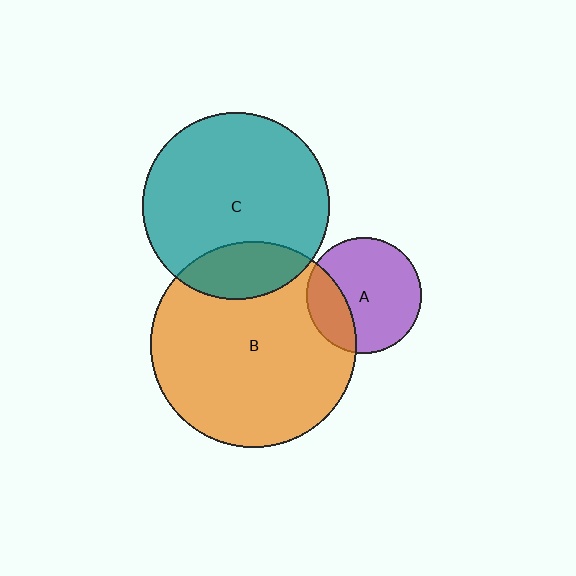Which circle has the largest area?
Circle B (orange).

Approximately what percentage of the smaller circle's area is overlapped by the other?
Approximately 20%.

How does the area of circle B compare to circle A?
Approximately 3.2 times.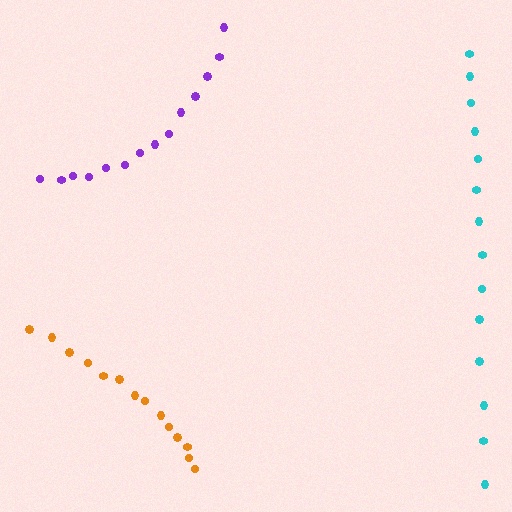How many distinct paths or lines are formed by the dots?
There are 3 distinct paths.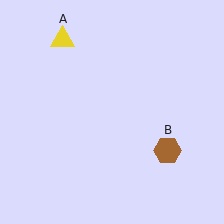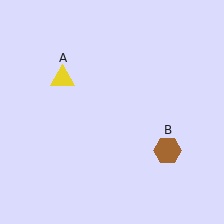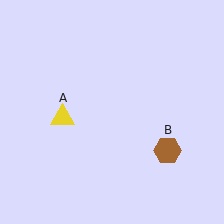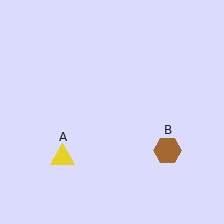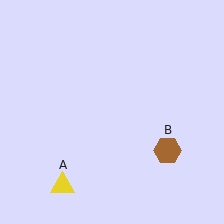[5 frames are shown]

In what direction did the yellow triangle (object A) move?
The yellow triangle (object A) moved down.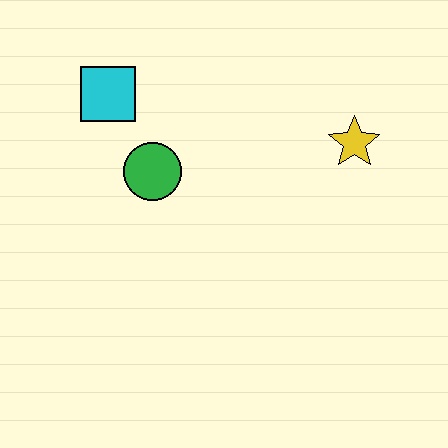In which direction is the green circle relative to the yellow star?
The green circle is to the left of the yellow star.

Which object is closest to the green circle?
The cyan square is closest to the green circle.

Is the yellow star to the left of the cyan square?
No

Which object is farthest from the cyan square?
The yellow star is farthest from the cyan square.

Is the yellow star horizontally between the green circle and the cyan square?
No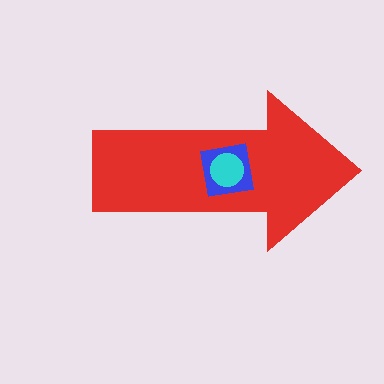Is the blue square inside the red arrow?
Yes.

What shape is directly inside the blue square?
The cyan circle.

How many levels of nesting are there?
3.